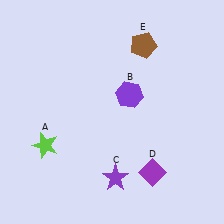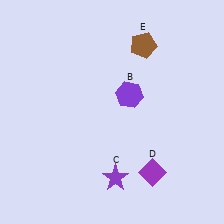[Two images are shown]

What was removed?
The lime star (A) was removed in Image 2.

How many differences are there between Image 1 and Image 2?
There is 1 difference between the two images.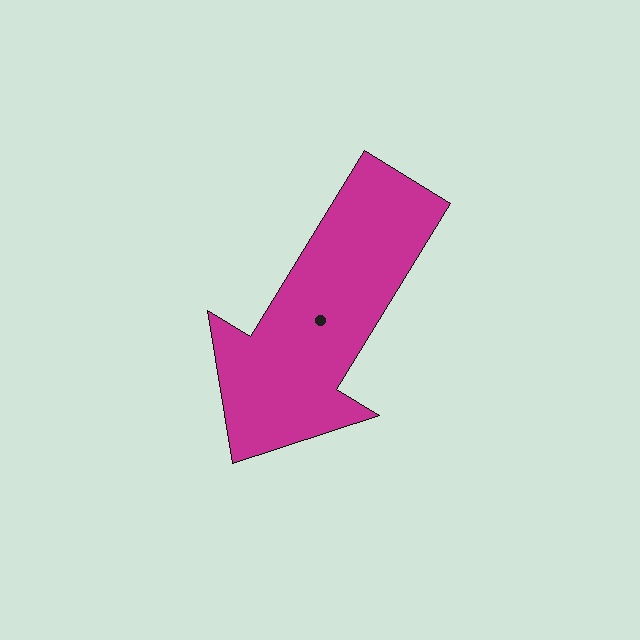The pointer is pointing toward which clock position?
Roughly 7 o'clock.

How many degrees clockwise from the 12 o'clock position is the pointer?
Approximately 212 degrees.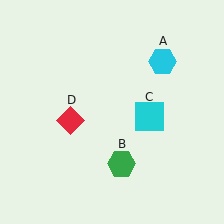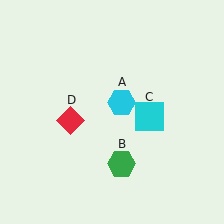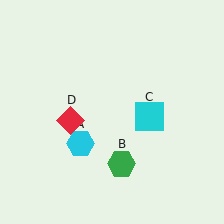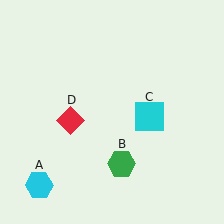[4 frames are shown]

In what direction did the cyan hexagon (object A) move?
The cyan hexagon (object A) moved down and to the left.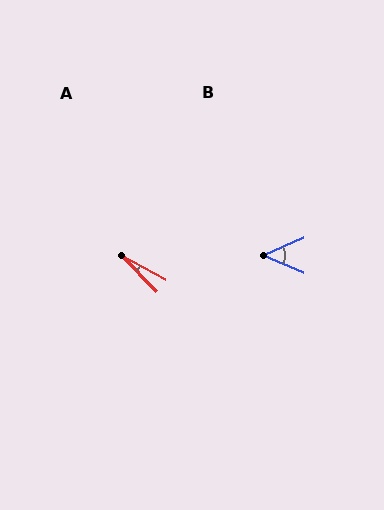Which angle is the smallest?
A, at approximately 17 degrees.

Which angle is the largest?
B, at approximately 47 degrees.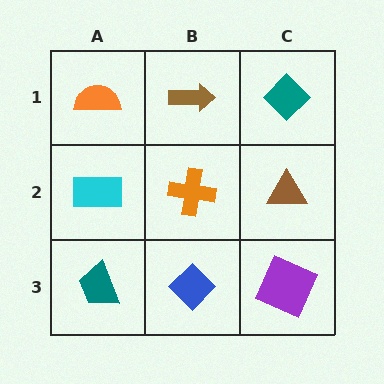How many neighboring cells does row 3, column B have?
3.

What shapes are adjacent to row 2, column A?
An orange semicircle (row 1, column A), a teal trapezoid (row 3, column A), an orange cross (row 2, column B).